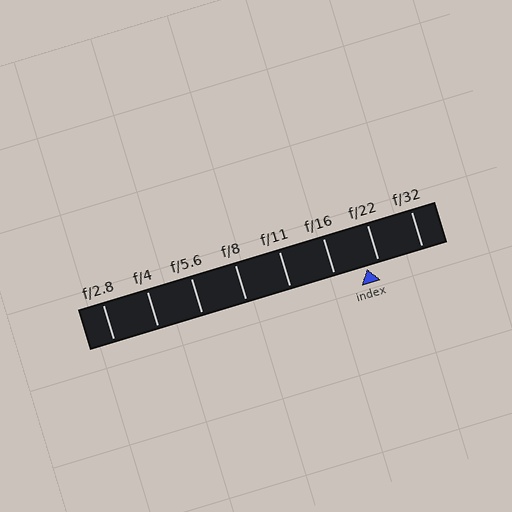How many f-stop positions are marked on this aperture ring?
There are 8 f-stop positions marked.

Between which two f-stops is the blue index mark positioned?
The index mark is between f/16 and f/22.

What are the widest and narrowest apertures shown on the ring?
The widest aperture shown is f/2.8 and the narrowest is f/32.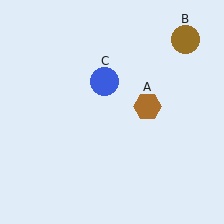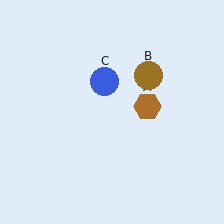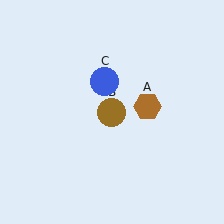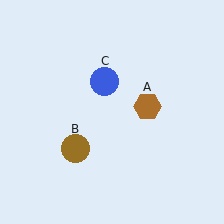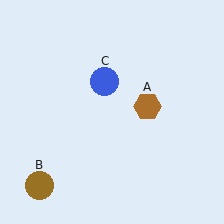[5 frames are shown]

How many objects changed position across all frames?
1 object changed position: brown circle (object B).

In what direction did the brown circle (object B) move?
The brown circle (object B) moved down and to the left.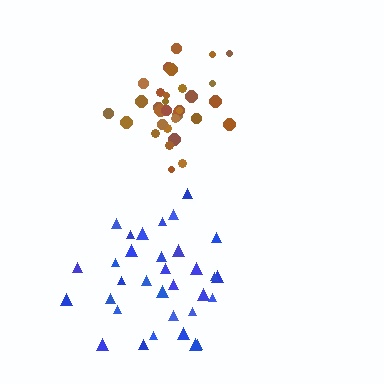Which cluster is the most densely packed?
Brown.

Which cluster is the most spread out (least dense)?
Blue.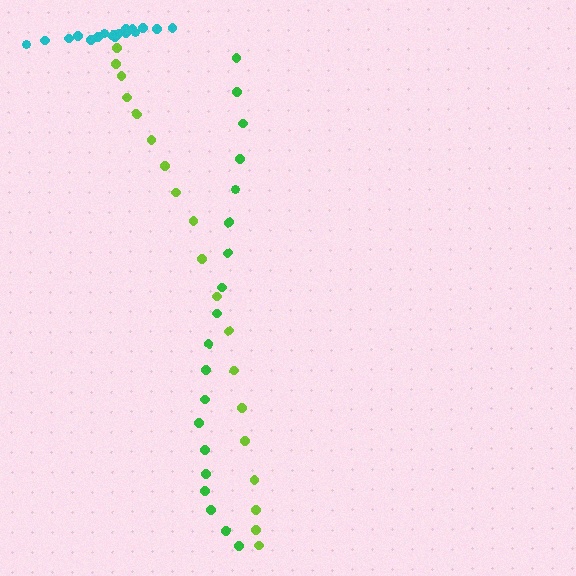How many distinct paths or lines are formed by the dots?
There are 3 distinct paths.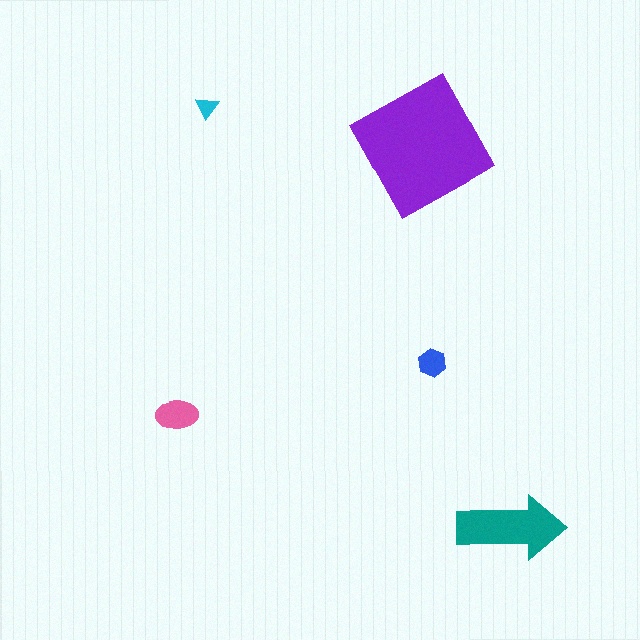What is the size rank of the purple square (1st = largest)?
1st.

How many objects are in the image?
There are 5 objects in the image.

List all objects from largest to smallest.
The purple square, the teal arrow, the pink ellipse, the blue hexagon, the cyan triangle.